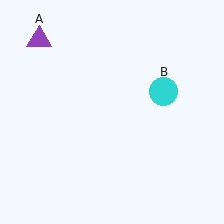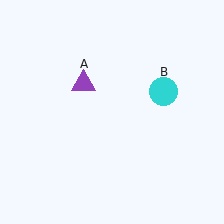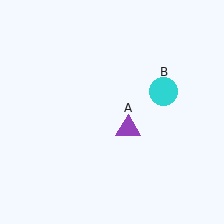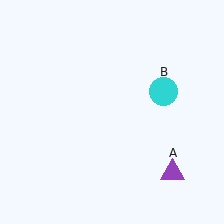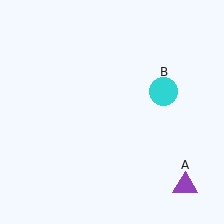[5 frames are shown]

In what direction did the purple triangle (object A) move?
The purple triangle (object A) moved down and to the right.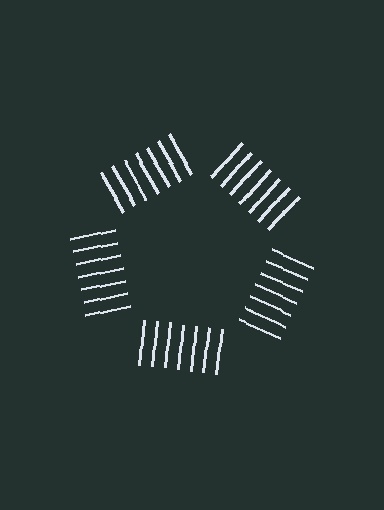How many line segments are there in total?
35 — 7 along each of the 5 edges.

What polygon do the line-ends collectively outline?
An illusory pentagon — the line segments terminate on its edges but no continuous stroke is drawn.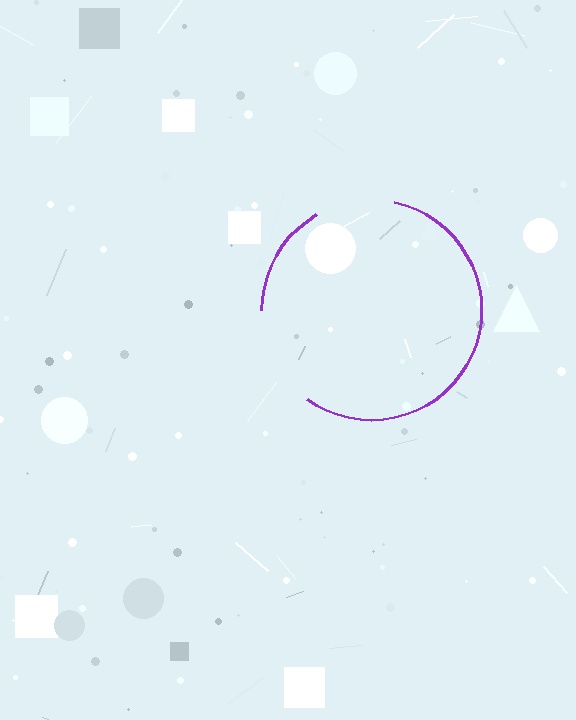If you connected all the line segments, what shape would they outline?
They would outline a circle.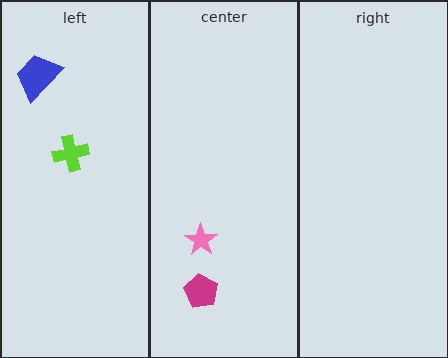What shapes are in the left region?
The blue trapezoid, the lime cross.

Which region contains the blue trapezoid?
The left region.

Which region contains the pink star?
The center region.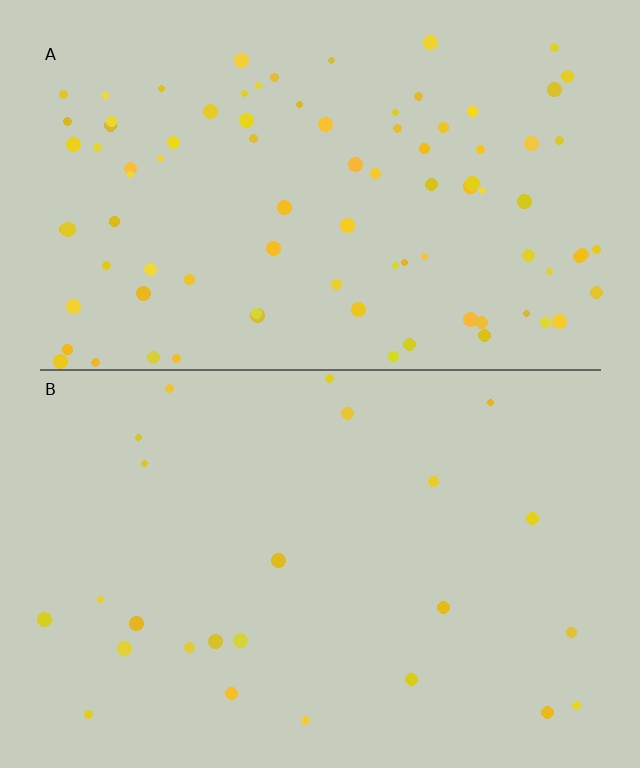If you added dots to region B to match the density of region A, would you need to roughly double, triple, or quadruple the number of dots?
Approximately quadruple.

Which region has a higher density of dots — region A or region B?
A (the top).